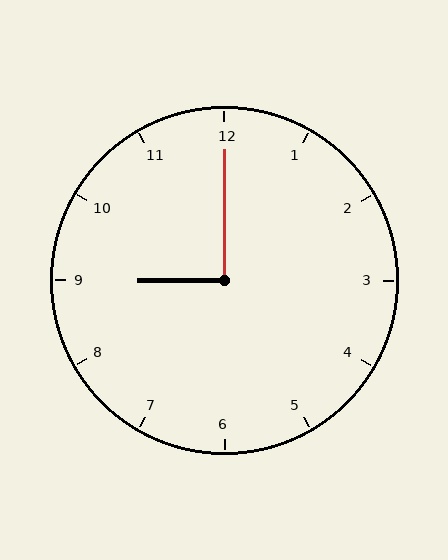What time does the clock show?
9:00.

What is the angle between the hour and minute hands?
Approximately 90 degrees.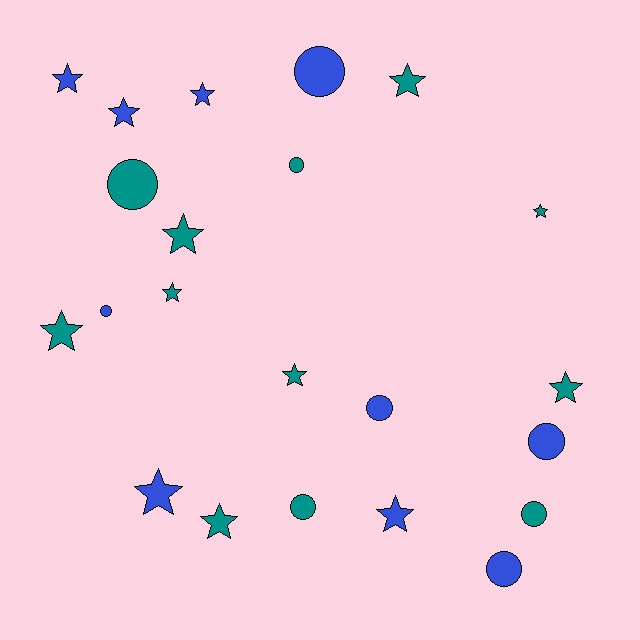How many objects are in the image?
There are 22 objects.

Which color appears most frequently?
Teal, with 12 objects.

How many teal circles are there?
There are 4 teal circles.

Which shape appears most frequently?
Star, with 13 objects.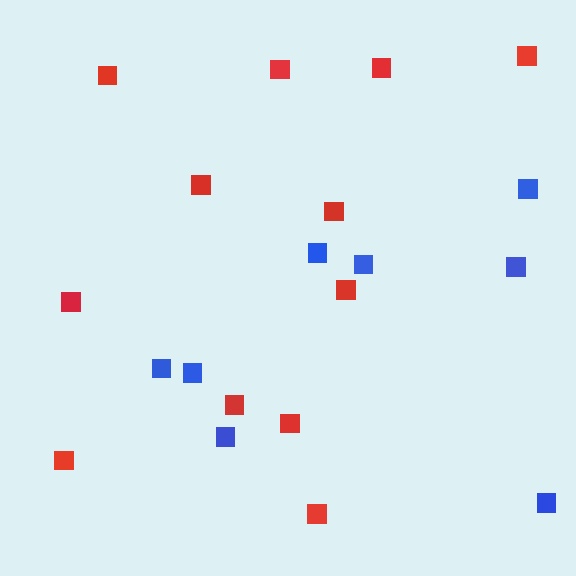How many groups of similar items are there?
There are 2 groups: one group of blue squares (8) and one group of red squares (12).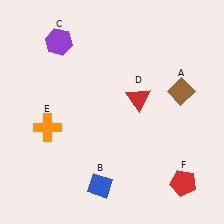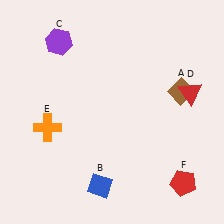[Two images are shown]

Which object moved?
The red triangle (D) moved right.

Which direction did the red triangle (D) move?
The red triangle (D) moved right.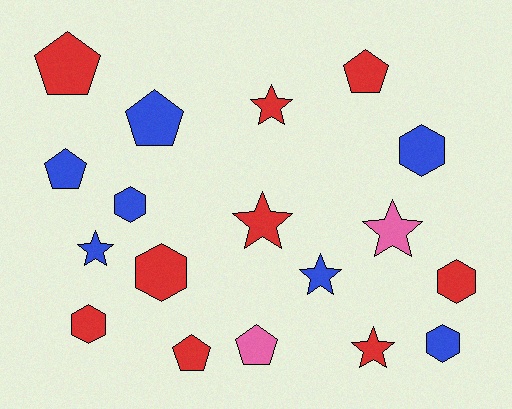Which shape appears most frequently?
Star, with 6 objects.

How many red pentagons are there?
There are 3 red pentagons.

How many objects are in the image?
There are 18 objects.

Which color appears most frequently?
Red, with 9 objects.